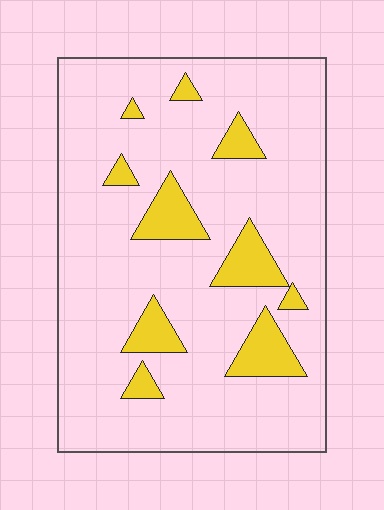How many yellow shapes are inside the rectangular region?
10.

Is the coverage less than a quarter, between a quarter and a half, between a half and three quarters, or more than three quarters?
Less than a quarter.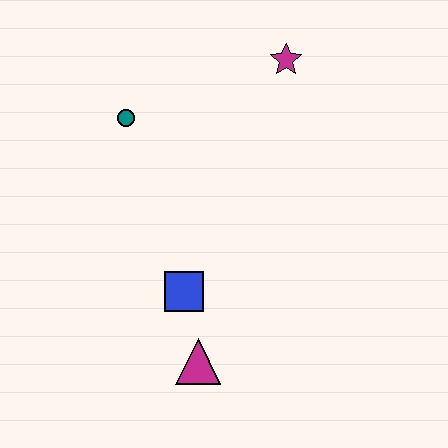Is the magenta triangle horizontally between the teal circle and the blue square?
No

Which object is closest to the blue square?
The magenta triangle is closest to the blue square.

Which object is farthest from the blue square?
The magenta star is farthest from the blue square.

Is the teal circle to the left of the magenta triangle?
Yes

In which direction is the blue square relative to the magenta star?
The blue square is below the magenta star.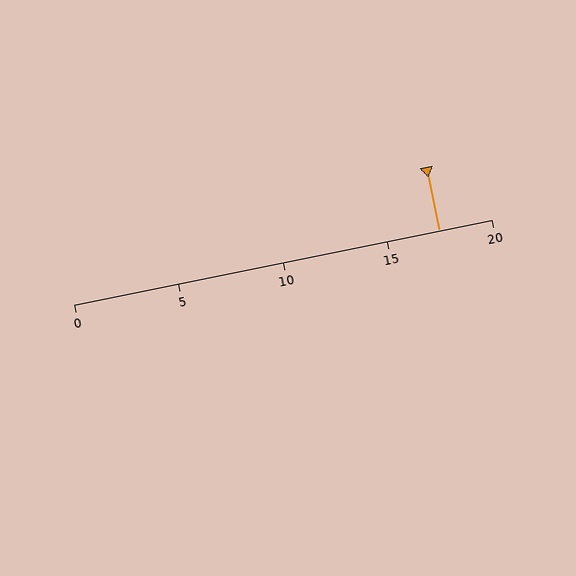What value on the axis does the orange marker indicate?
The marker indicates approximately 17.5.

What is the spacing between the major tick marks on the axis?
The major ticks are spaced 5 apart.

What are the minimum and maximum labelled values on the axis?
The axis runs from 0 to 20.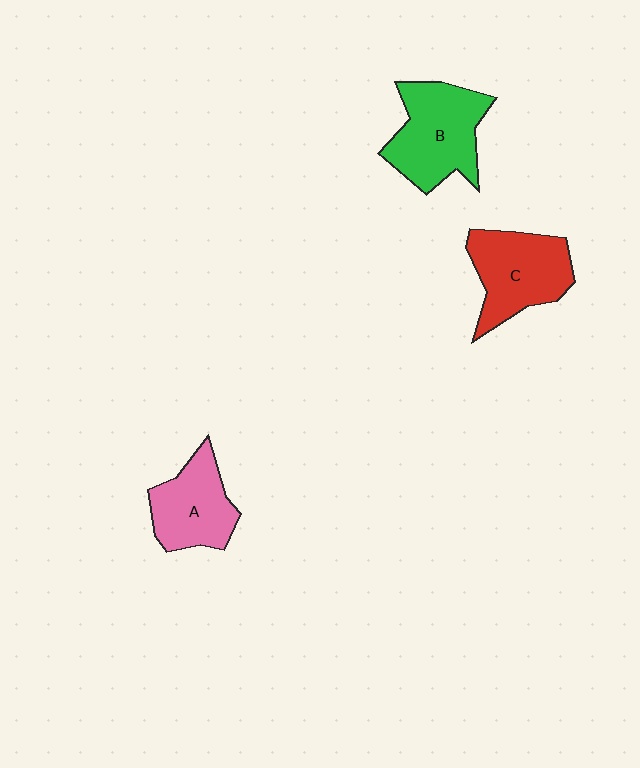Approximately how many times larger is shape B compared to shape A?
Approximately 1.3 times.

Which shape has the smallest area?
Shape A (pink).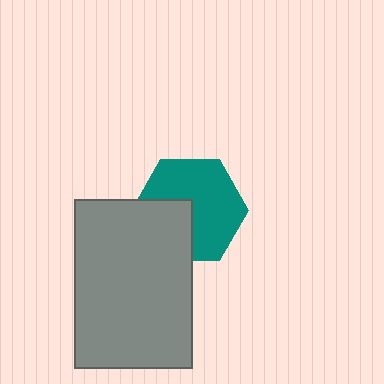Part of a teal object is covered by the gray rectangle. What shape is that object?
It is a hexagon.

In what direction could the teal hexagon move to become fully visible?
The teal hexagon could move toward the upper-right. That would shift it out from behind the gray rectangle entirely.